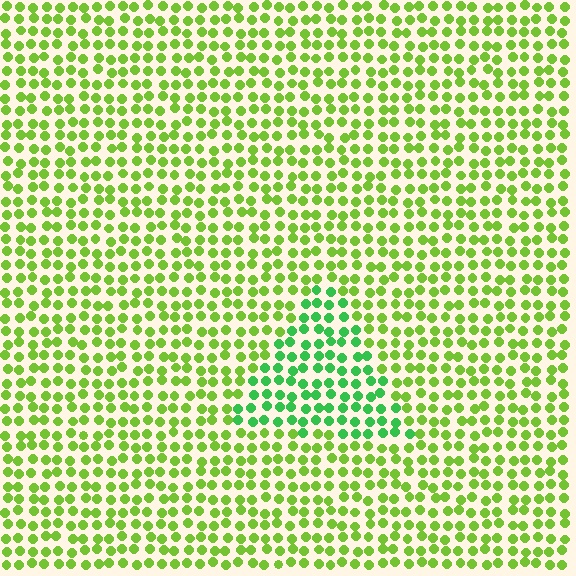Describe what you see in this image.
The image is filled with small lime elements in a uniform arrangement. A triangle-shaped region is visible where the elements are tinted to a slightly different hue, forming a subtle color boundary.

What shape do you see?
I see a triangle.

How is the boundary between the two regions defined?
The boundary is defined purely by a slight shift in hue (about 37 degrees). Spacing, size, and orientation are identical on both sides.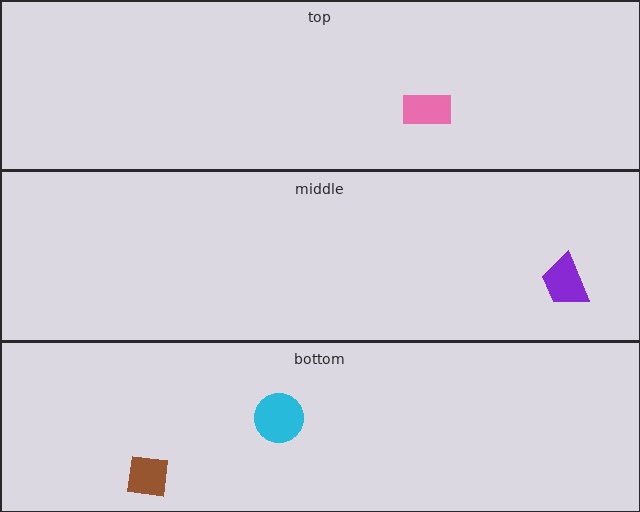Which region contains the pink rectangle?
The top region.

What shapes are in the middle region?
The purple trapezoid.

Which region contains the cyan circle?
The bottom region.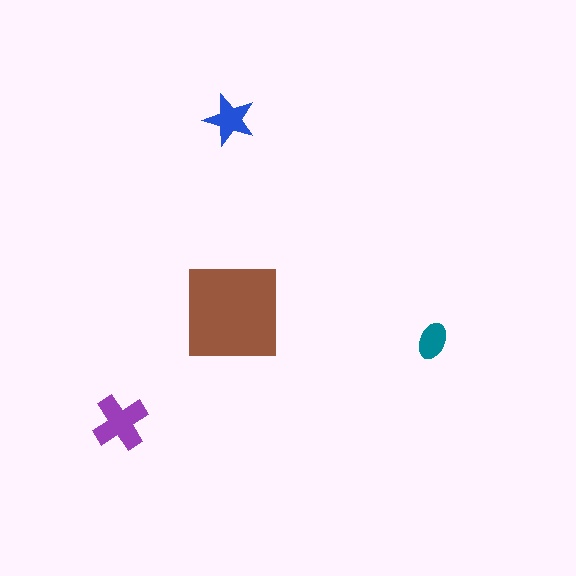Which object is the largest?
The brown square.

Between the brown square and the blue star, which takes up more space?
The brown square.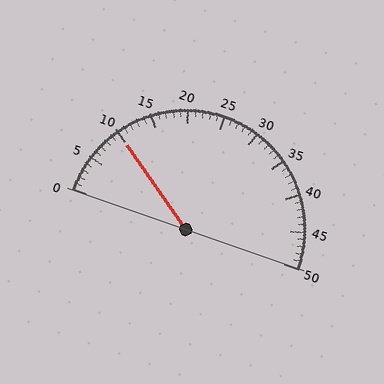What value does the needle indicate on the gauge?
The needle indicates approximately 10.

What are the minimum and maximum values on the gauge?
The gauge ranges from 0 to 50.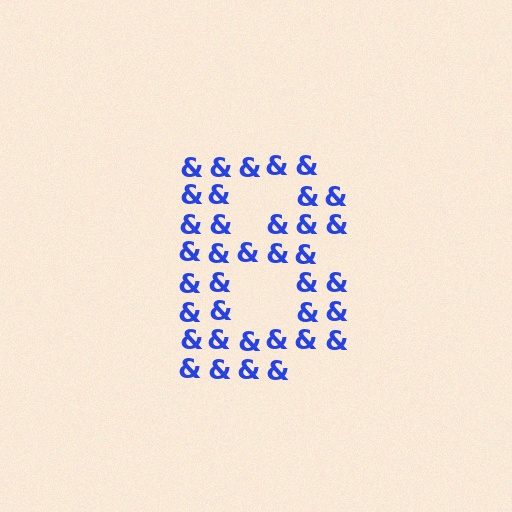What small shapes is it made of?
It is made of small ampersands.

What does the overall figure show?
The overall figure shows the letter B.